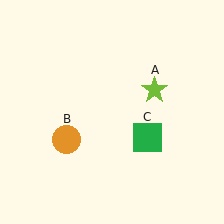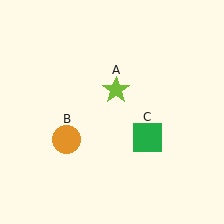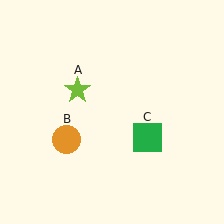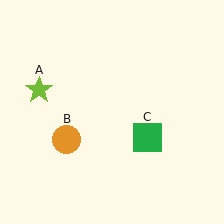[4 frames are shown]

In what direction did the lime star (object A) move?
The lime star (object A) moved left.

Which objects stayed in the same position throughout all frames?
Orange circle (object B) and green square (object C) remained stationary.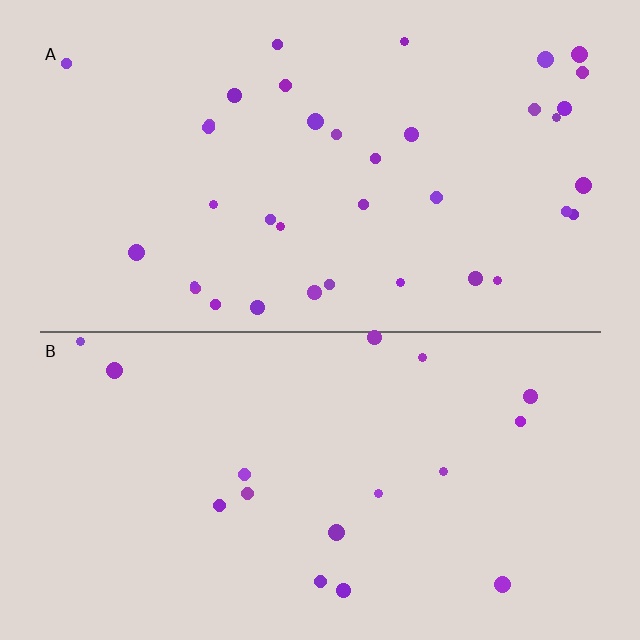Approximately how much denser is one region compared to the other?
Approximately 2.1× — region A over region B.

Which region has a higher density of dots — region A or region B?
A (the top).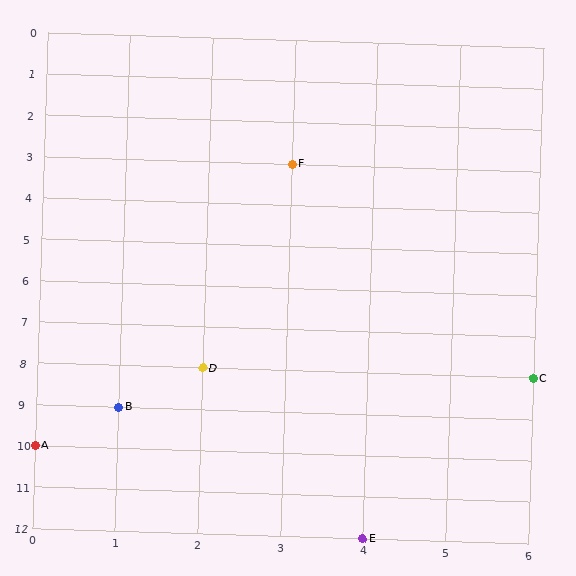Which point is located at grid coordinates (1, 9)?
Point B is at (1, 9).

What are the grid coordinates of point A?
Point A is at grid coordinates (0, 10).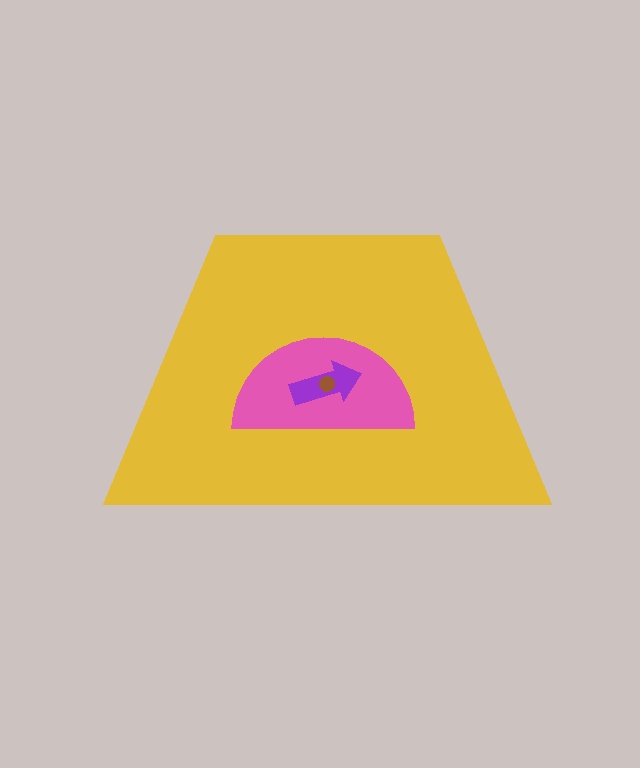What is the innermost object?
The brown circle.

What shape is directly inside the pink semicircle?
The purple arrow.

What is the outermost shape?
The yellow trapezoid.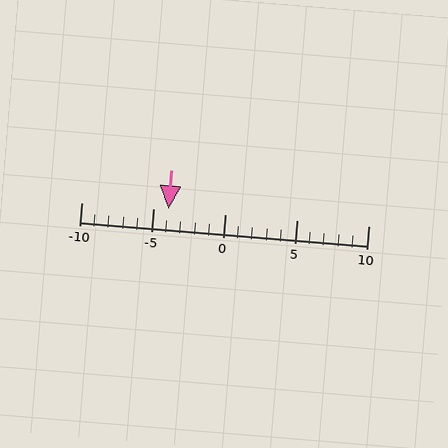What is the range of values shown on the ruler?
The ruler shows values from -10 to 10.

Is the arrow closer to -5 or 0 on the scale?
The arrow is closer to -5.